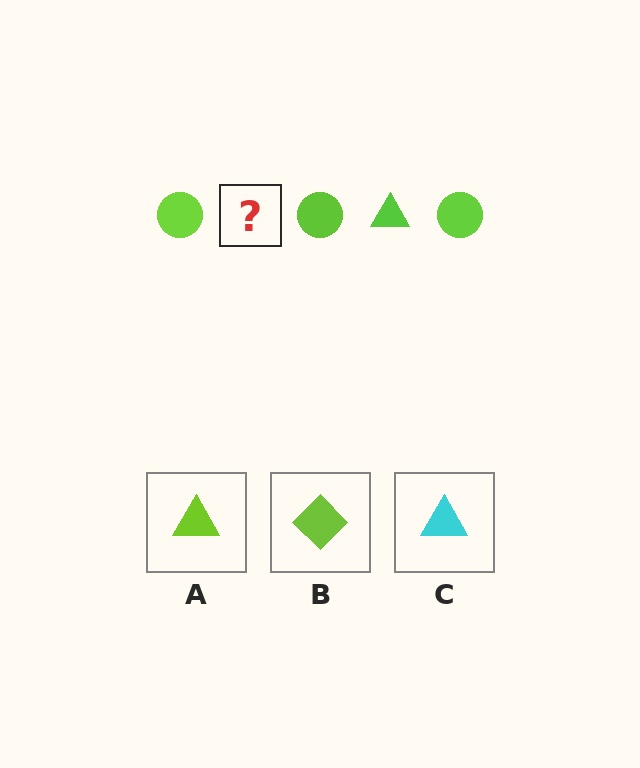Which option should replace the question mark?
Option A.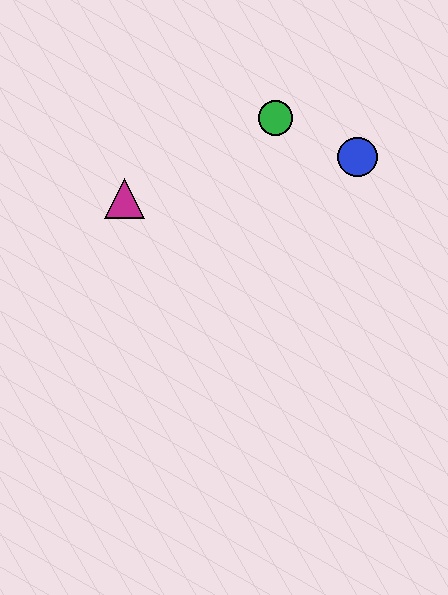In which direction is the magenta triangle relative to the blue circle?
The magenta triangle is to the left of the blue circle.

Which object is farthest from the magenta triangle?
The blue circle is farthest from the magenta triangle.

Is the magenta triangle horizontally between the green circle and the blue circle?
No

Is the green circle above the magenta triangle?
Yes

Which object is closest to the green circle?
The blue circle is closest to the green circle.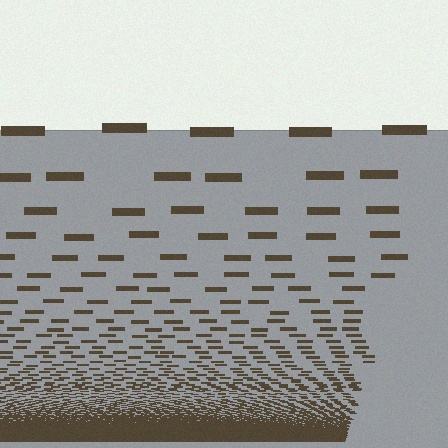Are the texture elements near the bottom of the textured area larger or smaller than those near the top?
Smaller. The gradient is inverted — elements near the bottom are smaller and denser.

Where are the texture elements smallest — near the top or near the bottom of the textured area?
Near the bottom.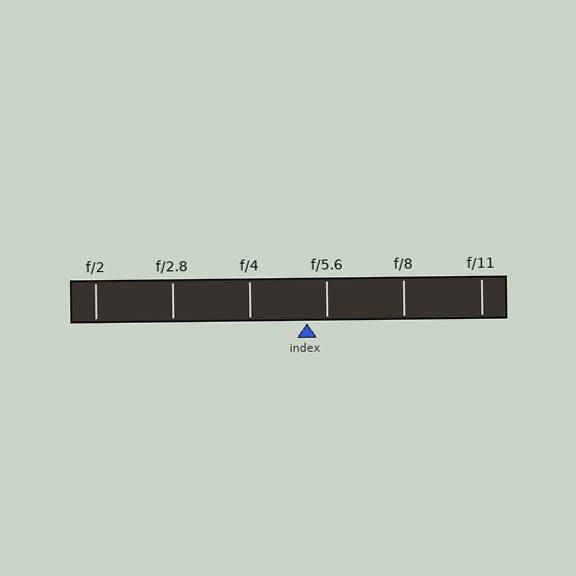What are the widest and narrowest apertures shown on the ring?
The widest aperture shown is f/2 and the narrowest is f/11.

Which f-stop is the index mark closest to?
The index mark is closest to f/5.6.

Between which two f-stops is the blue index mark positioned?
The index mark is between f/4 and f/5.6.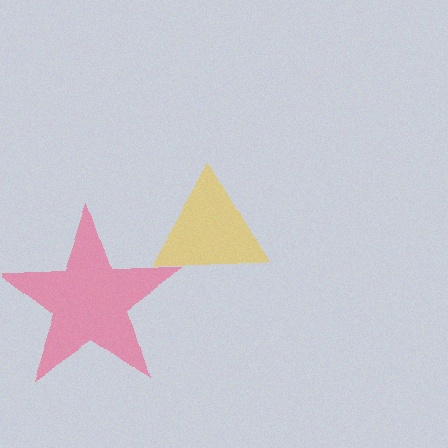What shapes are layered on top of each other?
The layered shapes are: a yellow triangle, a pink star.